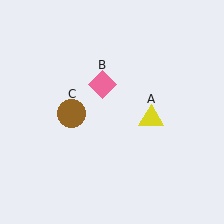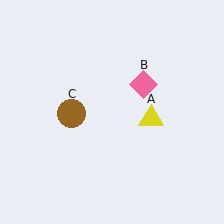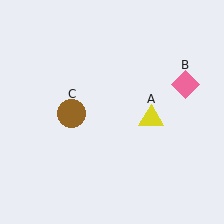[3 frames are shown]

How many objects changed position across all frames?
1 object changed position: pink diamond (object B).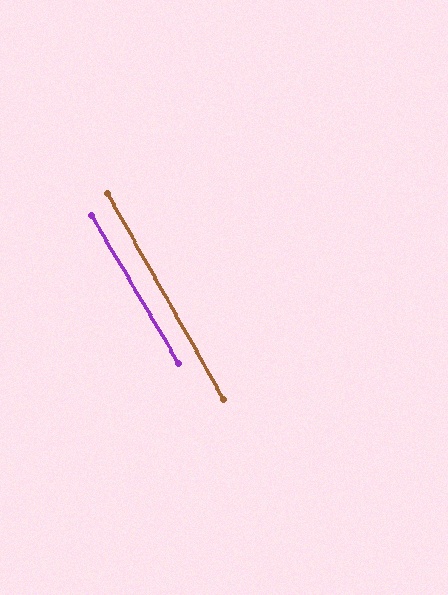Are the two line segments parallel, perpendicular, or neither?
Parallel — their directions differ by only 1.3°.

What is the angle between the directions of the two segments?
Approximately 1 degree.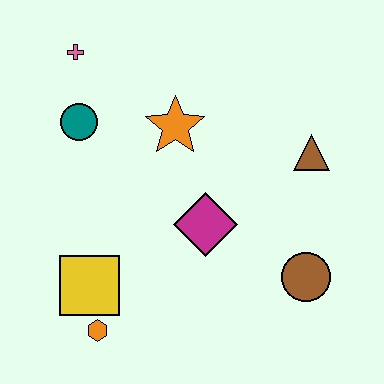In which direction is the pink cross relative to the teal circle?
The pink cross is above the teal circle.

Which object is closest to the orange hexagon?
The yellow square is closest to the orange hexagon.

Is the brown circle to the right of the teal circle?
Yes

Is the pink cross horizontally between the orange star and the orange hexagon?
No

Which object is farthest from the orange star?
The orange hexagon is farthest from the orange star.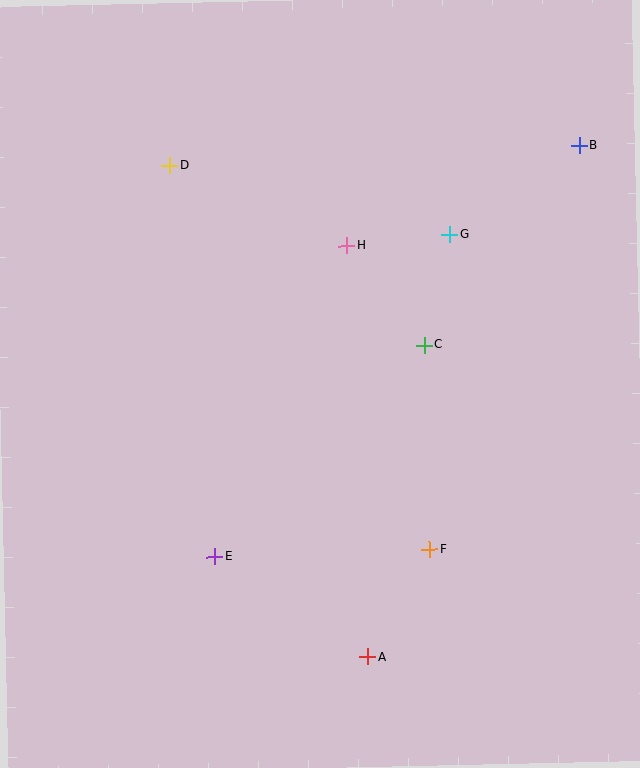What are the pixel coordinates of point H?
Point H is at (347, 245).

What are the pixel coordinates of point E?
Point E is at (215, 556).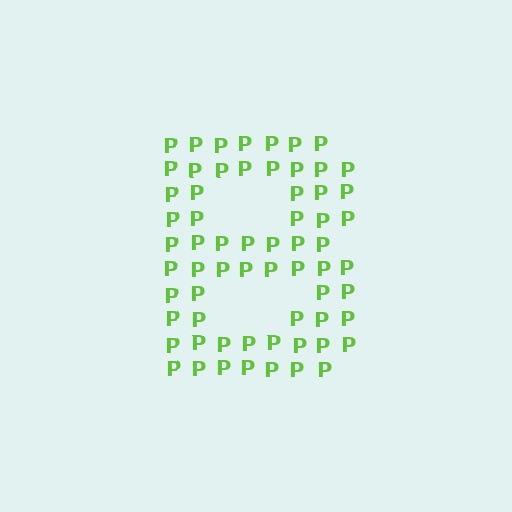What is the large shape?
The large shape is the letter B.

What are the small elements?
The small elements are letter P's.